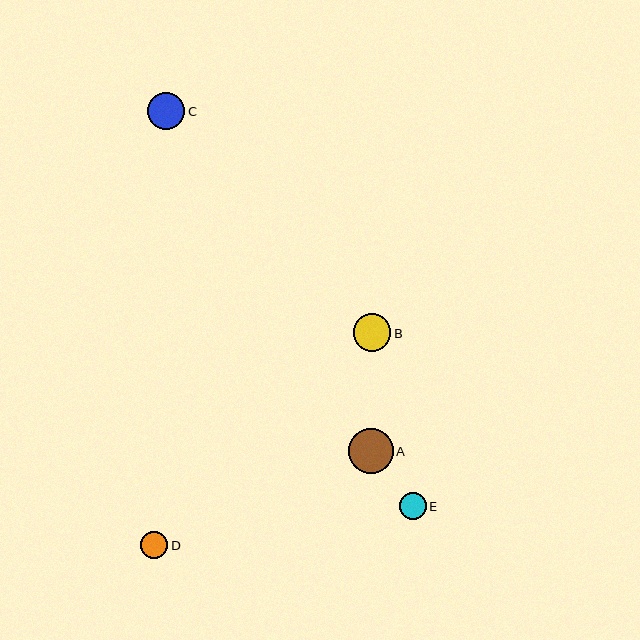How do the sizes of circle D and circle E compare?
Circle D and circle E are approximately the same size.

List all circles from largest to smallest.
From largest to smallest: A, B, C, D, E.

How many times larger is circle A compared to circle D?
Circle A is approximately 1.7 times the size of circle D.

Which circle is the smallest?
Circle E is the smallest with a size of approximately 27 pixels.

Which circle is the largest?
Circle A is the largest with a size of approximately 45 pixels.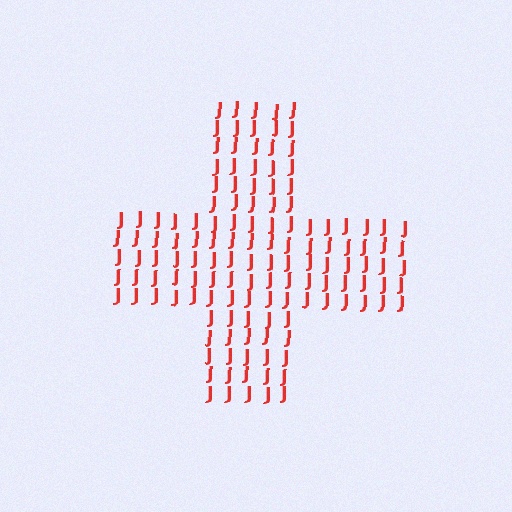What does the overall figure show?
The overall figure shows a cross.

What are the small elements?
The small elements are letter J's.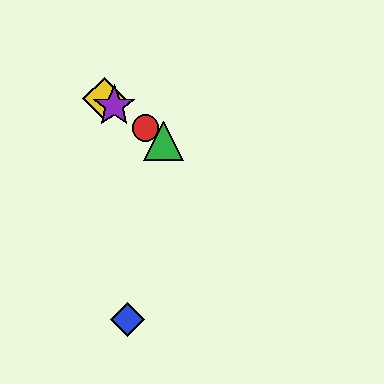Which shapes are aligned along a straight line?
The red circle, the green triangle, the yellow diamond, the purple star are aligned along a straight line.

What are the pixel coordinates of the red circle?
The red circle is at (145, 128).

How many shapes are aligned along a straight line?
4 shapes (the red circle, the green triangle, the yellow diamond, the purple star) are aligned along a straight line.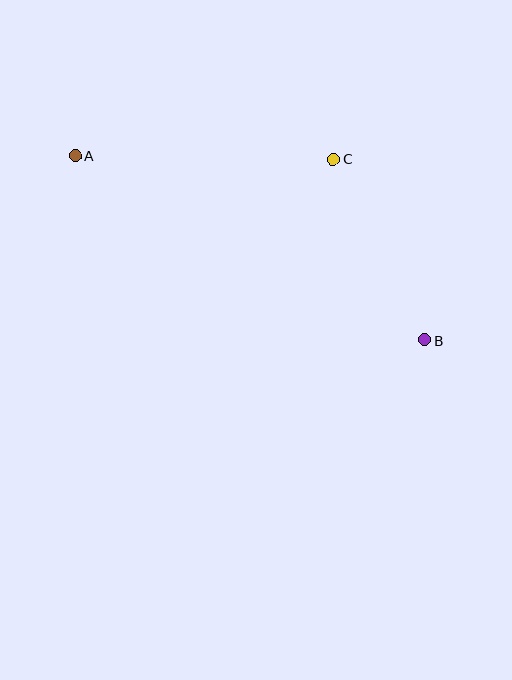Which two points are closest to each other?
Points B and C are closest to each other.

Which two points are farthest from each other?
Points A and B are farthest from each other.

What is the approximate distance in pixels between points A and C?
The distance between A and C is approximately 258 pixels.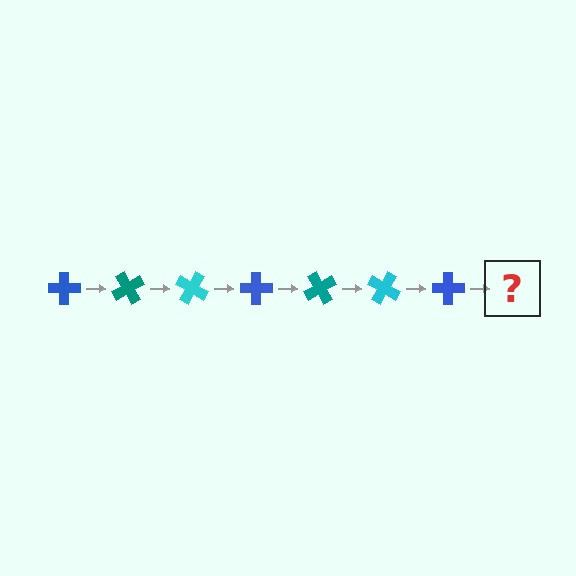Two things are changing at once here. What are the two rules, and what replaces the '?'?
The two rules are that it rotates 60 degrees each step and the color cycles through blue, teal, and cyan. The '?' should be a teal cross, rotated 420 degrees from the start.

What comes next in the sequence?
The next element should be a teal cross, rotated 420 degrees from the start.